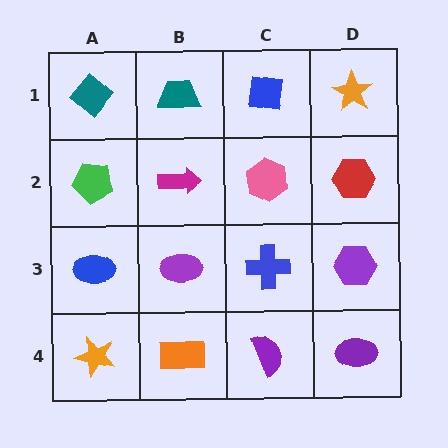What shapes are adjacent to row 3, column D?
A red hexagon (row 2, column D), a purple ellipse (row 4, column D), a blue cross (row 3, column C).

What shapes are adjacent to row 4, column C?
A blue cross (row 3, column C), an orange rectangle (row 4, column B), a purple ellipse (row 4, column D).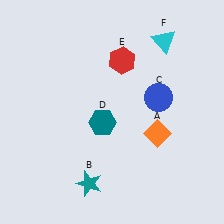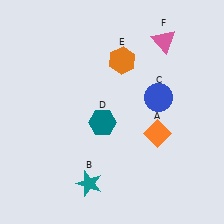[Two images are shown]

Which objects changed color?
E changed from red to orange. F changed from cyan to pink.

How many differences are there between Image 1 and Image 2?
There are 2 differences between the two images.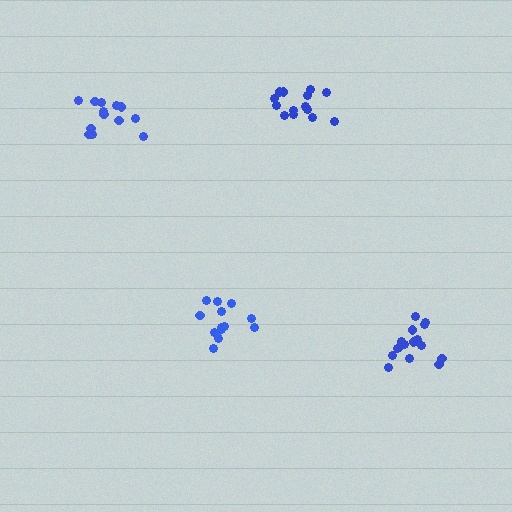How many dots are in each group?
Group 1: 14 dots, Group 2: 13 dots, Group 3: 14 dots, Group 4: 17 dots (58 total).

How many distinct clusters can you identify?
There are 4 distinct clusters.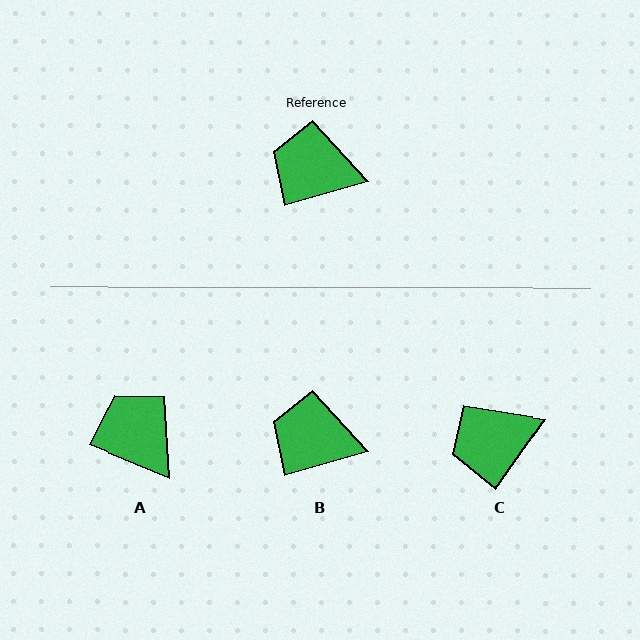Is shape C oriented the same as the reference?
No, it is off by about 38 degrees.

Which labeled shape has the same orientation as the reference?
B.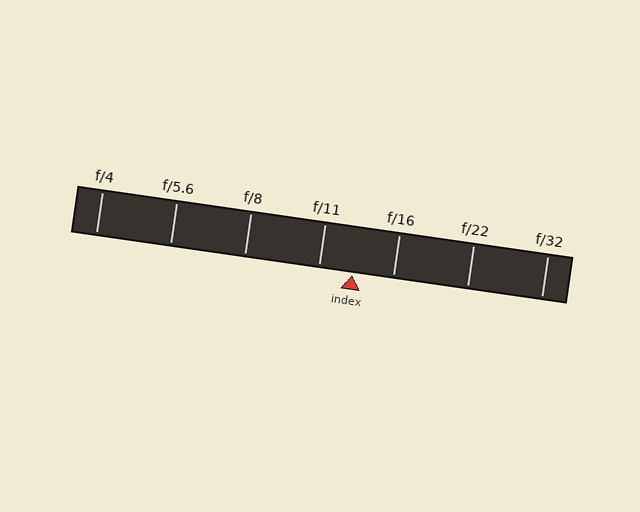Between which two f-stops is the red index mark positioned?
The index mark is between f/11 and f/16.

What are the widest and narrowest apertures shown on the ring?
The widest aperture shown is f/4 and the narrowest is f/32.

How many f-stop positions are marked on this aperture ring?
There are 7 f-stop positions marked.